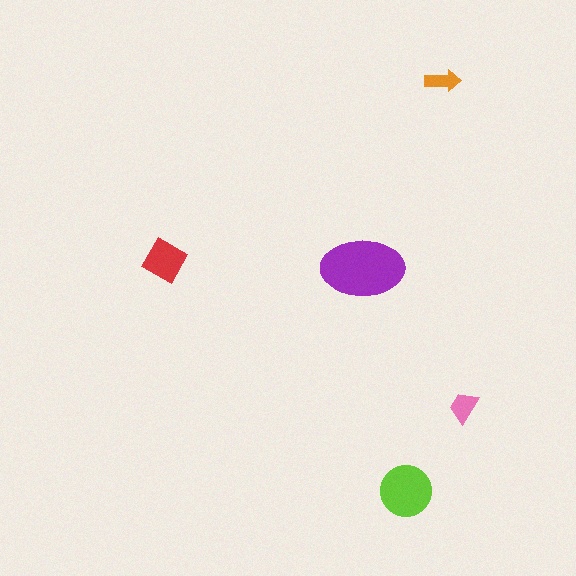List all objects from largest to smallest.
The purple ellipse, the lime circle, the red square, the pink trapezoid, the orange arrow.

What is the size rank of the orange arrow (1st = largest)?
5th.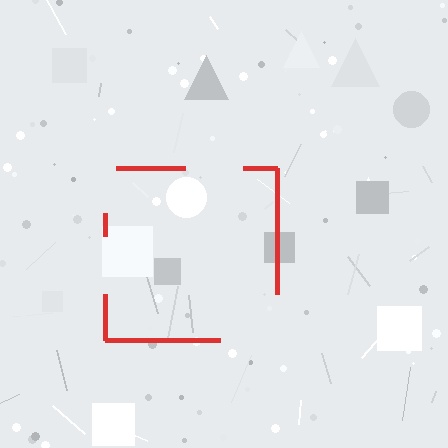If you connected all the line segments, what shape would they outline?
They would outline a square.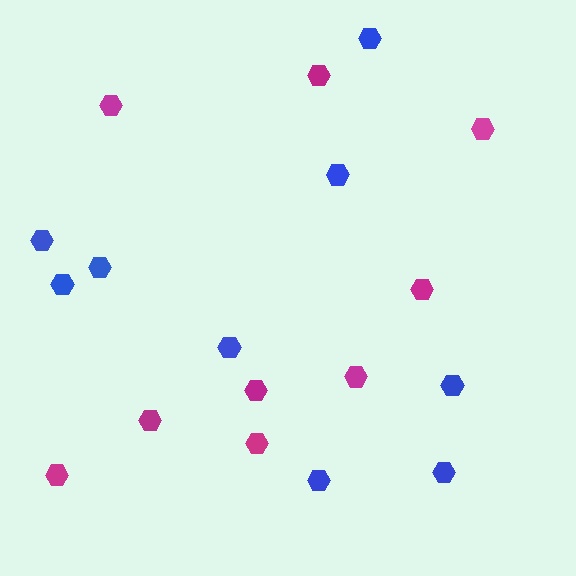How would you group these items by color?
There are 2 groups: one group of blue hexagons (9) and one group of magenta hexagons (9).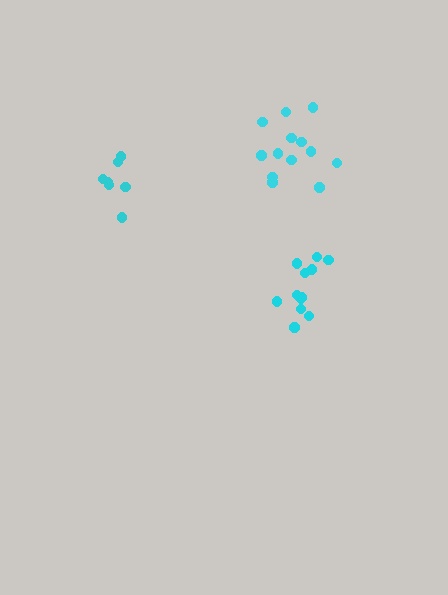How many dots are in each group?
Group 1: 12 dots, Group 2: 7 dots, Group 3: 13 dots (32 total).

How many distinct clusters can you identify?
There are 3 distinct clusters.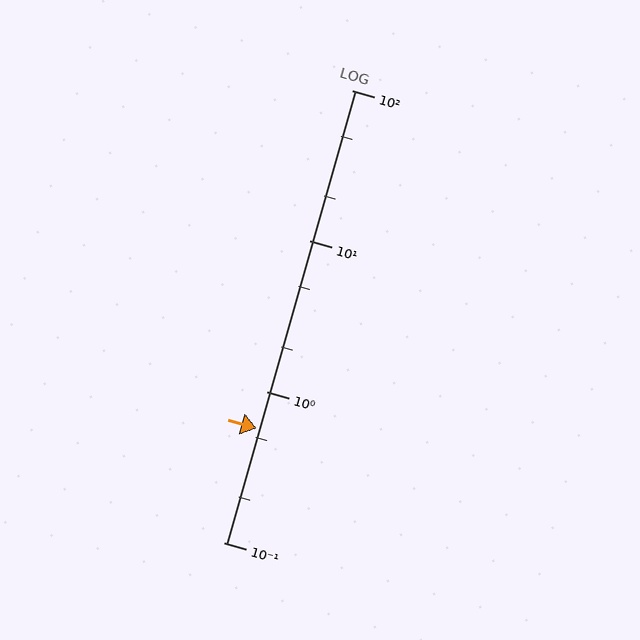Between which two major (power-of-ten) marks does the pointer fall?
The pointer is between 0.1 and 1.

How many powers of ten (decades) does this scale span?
The scale spans 3 decades, from 0.1 to 100.